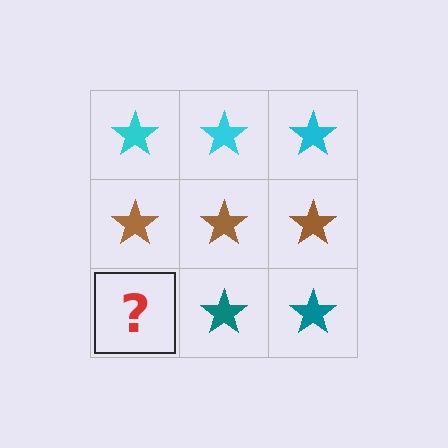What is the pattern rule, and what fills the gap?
The rule is that each row has a consistent color. The gap should be filled with a teal star.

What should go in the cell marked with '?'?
The missing cell should contain a teal star.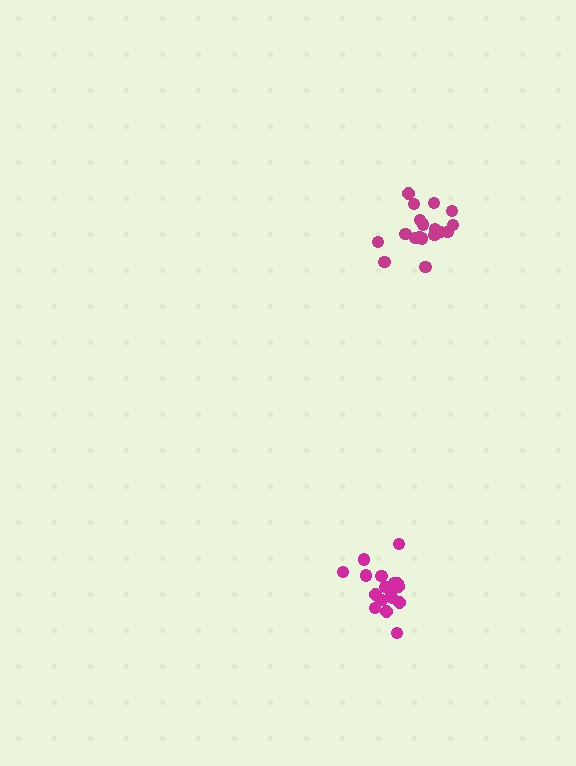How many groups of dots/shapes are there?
There are 2 groups.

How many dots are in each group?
Group 1: 18 dots, Group 2: 17 dots (35 total).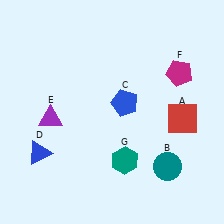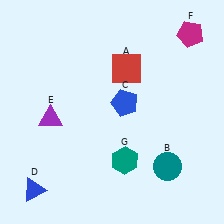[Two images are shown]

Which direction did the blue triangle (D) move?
The blue triangle (D) moved down.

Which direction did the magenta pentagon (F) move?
The magenta pentagon (F) moved up.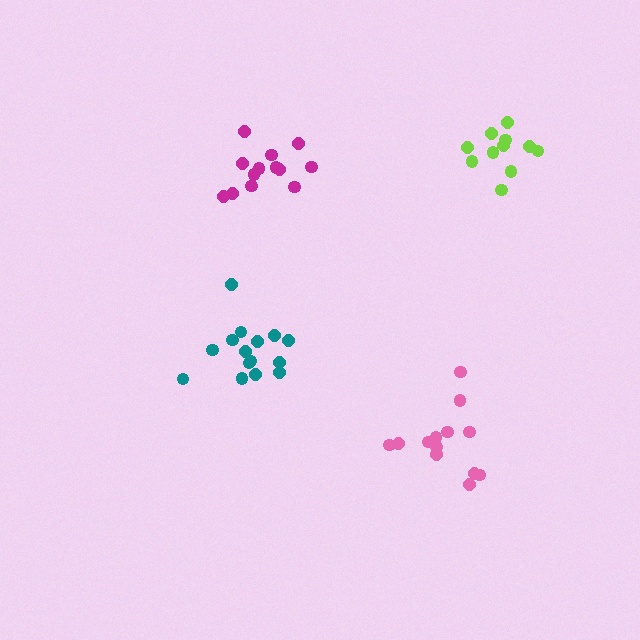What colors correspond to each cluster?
The clusters are colored: teal, magenta, lime, pink.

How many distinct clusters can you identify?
There are 4 distinct clusters.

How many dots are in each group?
Group 1: 15 dots, Group 2: 13 dots, Group 3: 11 dots, Group 4: 13 dots (52 total).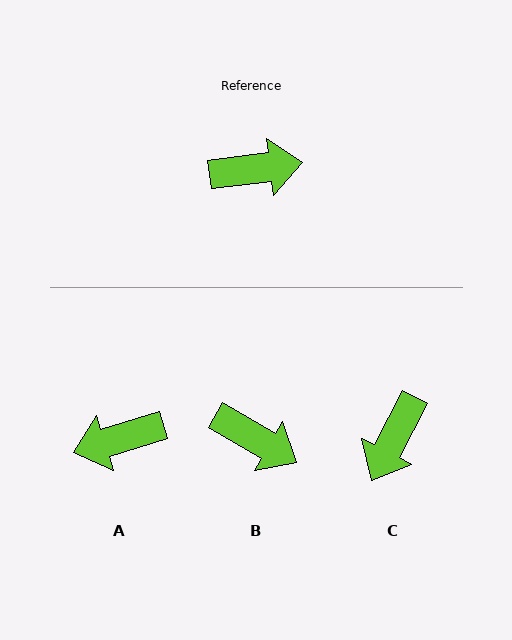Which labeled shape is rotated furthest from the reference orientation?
A, about 170 degrees away.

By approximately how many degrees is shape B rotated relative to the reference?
Approximately 38 degrees clockwise.